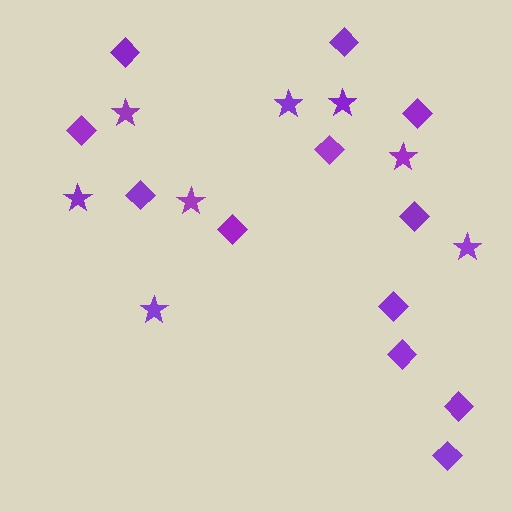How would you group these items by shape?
There are 2 groups: one group of stars (8) and one group of diamonds (12).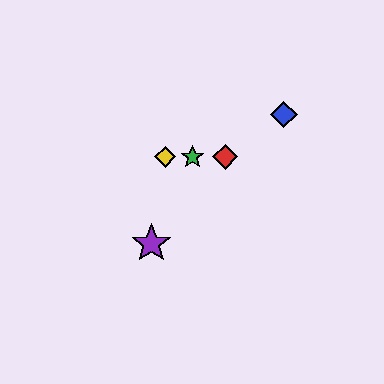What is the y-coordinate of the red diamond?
The red diamond is at y≈157.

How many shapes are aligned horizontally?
3 shapes (the red diamond, the green star, the yellow diamond) are aligned horizontally.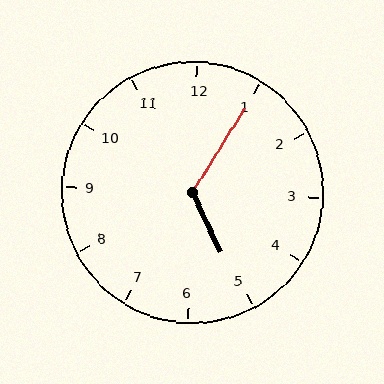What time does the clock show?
5:05.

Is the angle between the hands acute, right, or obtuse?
It is obtuse.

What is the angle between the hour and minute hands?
Approximately 122 degrees.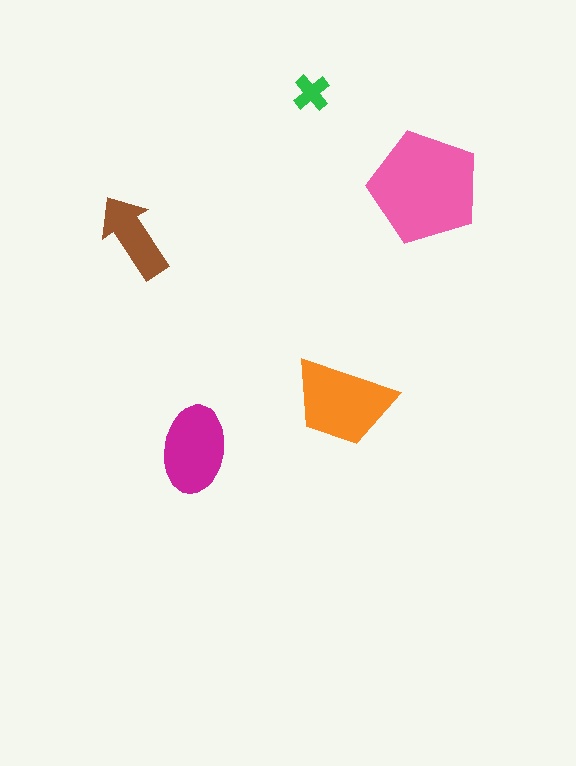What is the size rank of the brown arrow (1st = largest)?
4th.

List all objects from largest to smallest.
The pink pentagon, the orange trapezoid, the magenta ellipse, the brown arrow, the green cross.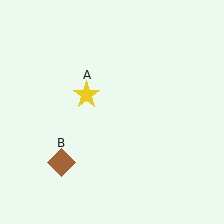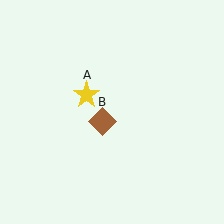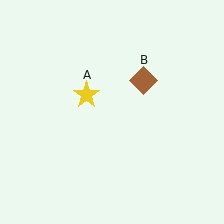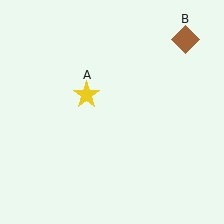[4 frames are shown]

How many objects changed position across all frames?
1 object changed position: brown diamond (object B).